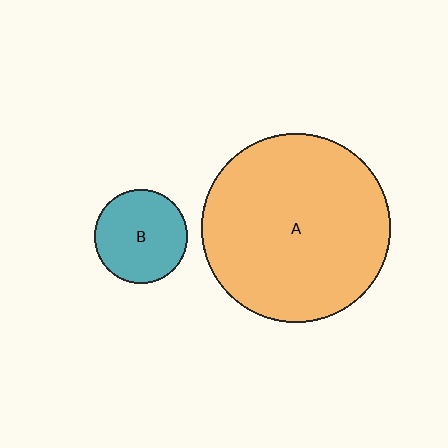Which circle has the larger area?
Circle A (orange).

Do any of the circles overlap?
No, none of the circles overlap.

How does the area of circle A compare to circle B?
Approximately 4.1 times.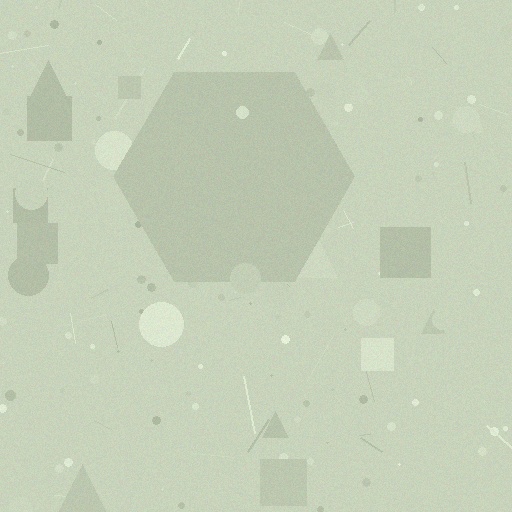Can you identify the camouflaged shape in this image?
The camouflaged shape is a hexagon.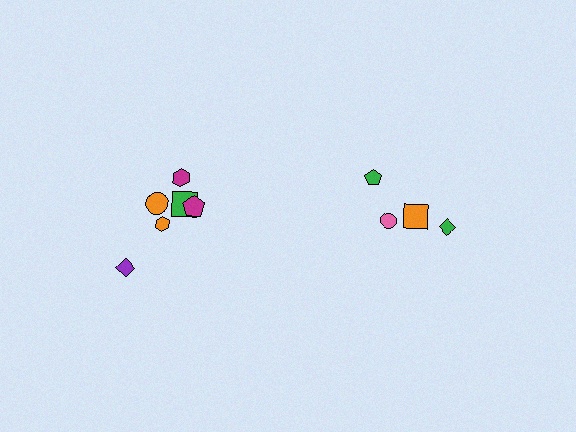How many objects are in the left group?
There are 6 objects.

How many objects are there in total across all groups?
There are 10 objects.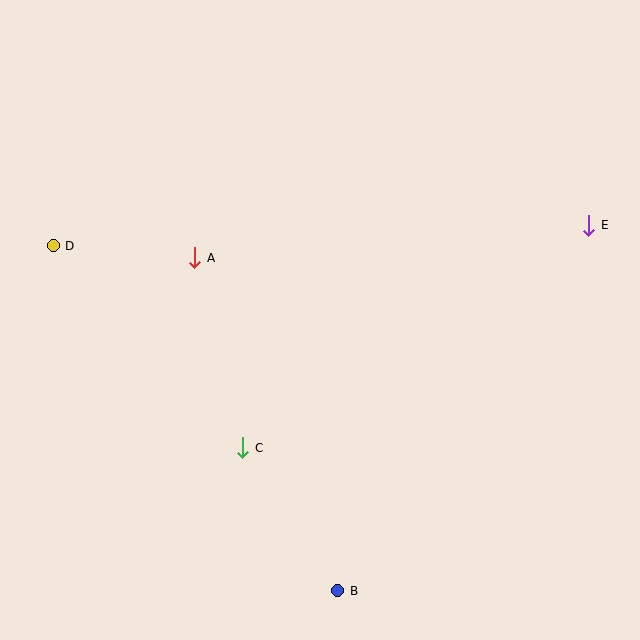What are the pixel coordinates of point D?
Point D is at (53, 246).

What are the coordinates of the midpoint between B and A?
The midpoint between B and A is at (266, 424).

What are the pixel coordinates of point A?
Point A is at (195, 258).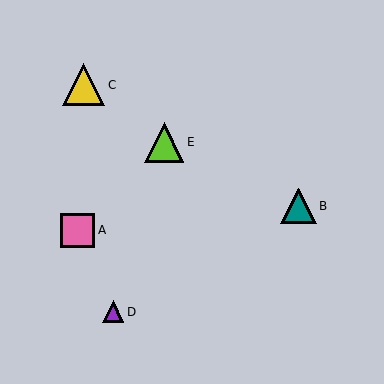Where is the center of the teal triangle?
The center of the teal triangle is at (298, 206).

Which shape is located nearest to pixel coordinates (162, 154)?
The lime triangle (labeled E) at (164, 142) is nearest to that location.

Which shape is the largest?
The yellow triangle (labeled C) is the largest.